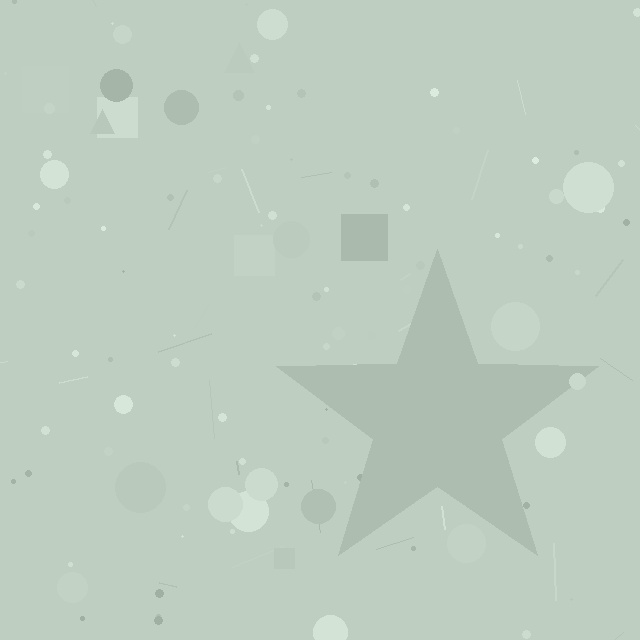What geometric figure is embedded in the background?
A star is embedded in the background.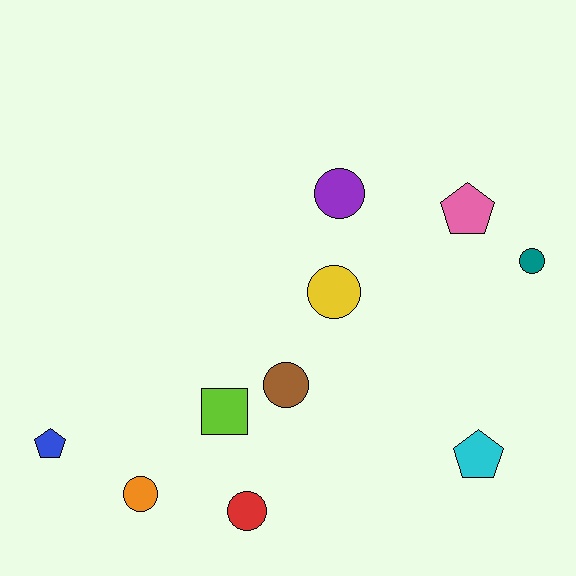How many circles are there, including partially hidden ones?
There are 6 circles.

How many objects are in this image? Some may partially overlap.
There are 10 objects.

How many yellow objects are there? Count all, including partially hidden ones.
There is 1 yellow object.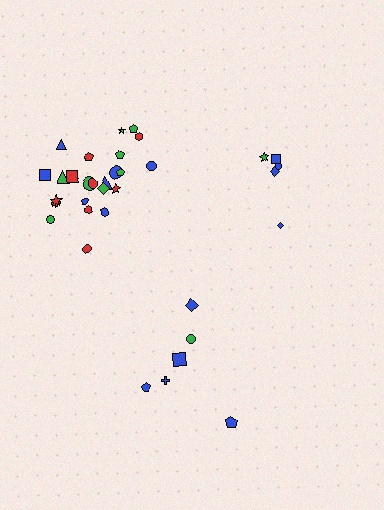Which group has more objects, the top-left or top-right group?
The top-left group.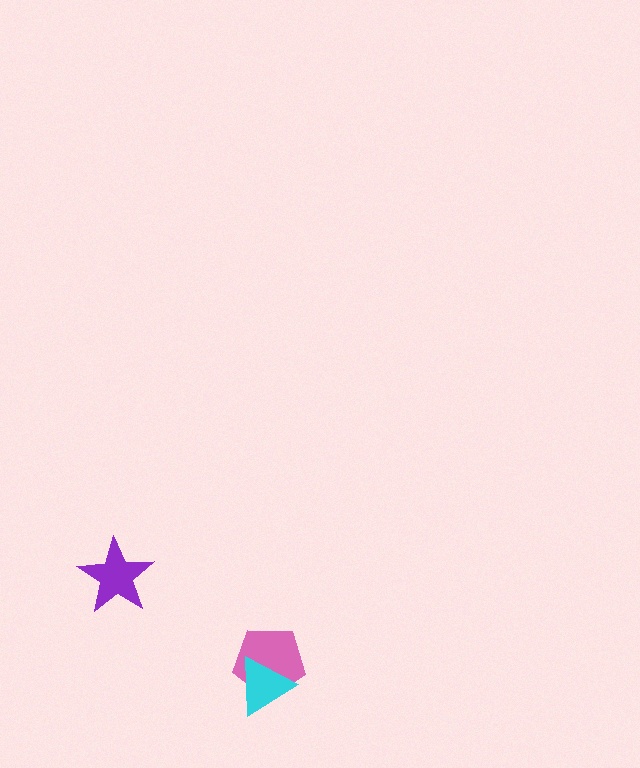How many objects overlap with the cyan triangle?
1 object overlaps with the cyan triangle.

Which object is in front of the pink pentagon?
The cyan triangle is in front of the pink pentagon.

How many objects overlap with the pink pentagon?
1 object overlaps with the pink pentagon.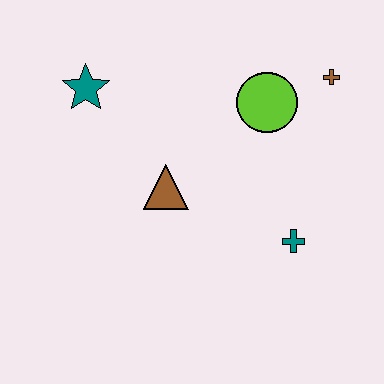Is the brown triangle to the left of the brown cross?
Yes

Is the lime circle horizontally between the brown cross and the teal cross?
No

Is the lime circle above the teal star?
No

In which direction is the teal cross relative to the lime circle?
The teal cross is below the lime circle.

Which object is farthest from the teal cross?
The teal star is farthest from the teal cross.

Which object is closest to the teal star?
The brown triangle is closest to the teal star.